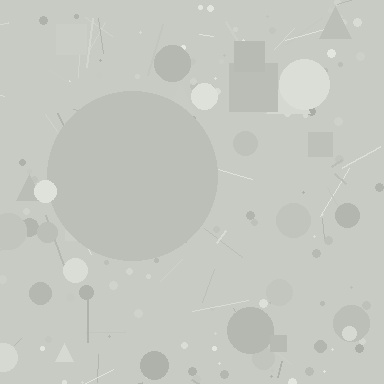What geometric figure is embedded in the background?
A circle is embedded in the background.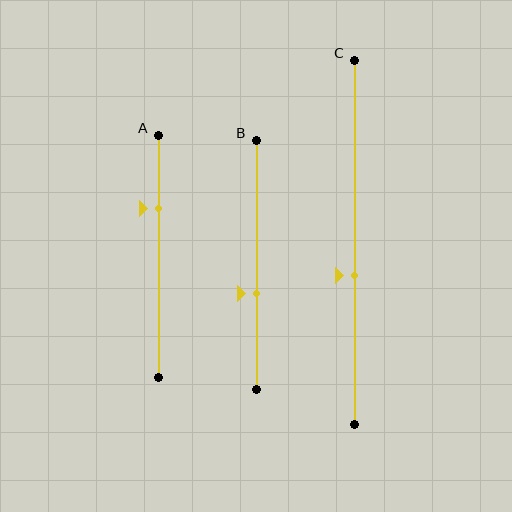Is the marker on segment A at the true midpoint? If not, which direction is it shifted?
No, the marker on segment A is shifted upward by about 20% of the segment length.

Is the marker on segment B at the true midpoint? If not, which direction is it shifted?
No, the marker on segment B is shifted downward by about 11% of the segment length.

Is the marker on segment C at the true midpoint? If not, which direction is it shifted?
No, the marker on segment C is shifted downward by about 9% of the segment length.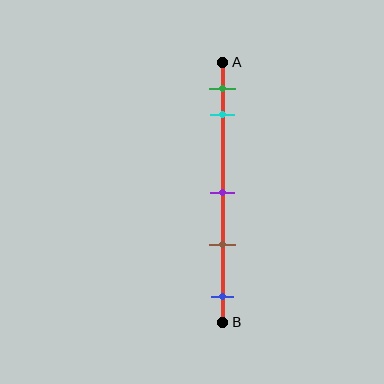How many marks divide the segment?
There are 5 marks dividing the segment.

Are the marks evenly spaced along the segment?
No, the marks are not evenly spaced.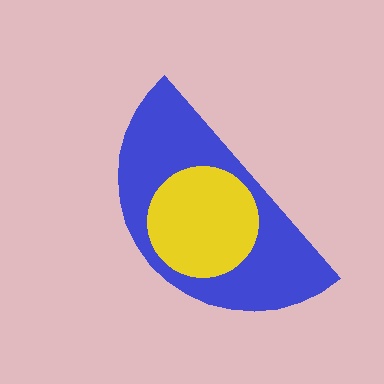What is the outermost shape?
The blue semicircle.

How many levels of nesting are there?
2.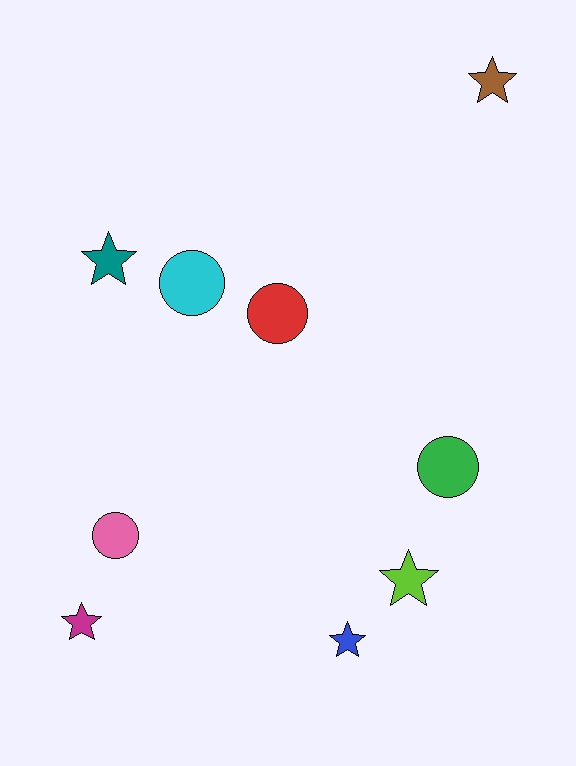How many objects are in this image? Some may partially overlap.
There are 9 objects.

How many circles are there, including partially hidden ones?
There are 4 circles.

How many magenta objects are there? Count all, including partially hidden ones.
There is 1 magenta object.